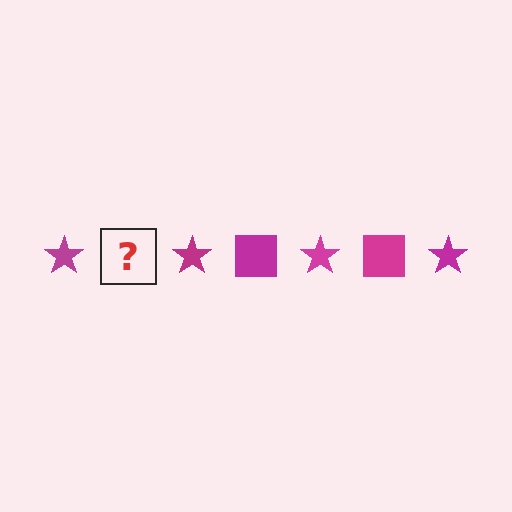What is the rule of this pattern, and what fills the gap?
The rule is that the pattern cycles through star, square shapes in magenta. The gap should be filled with a magenta square.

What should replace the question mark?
The question mark should be replaced with a magenta square.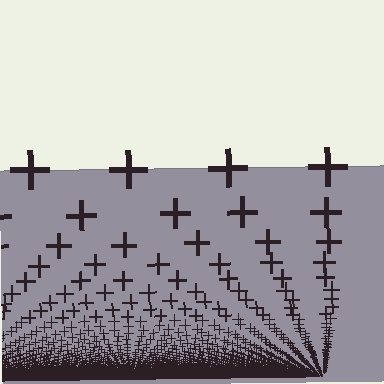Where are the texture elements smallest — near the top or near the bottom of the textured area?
Near the bottom.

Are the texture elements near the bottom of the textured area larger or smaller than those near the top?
Smaller. The gradient is inverted — elements near the bottom are smaller and denser.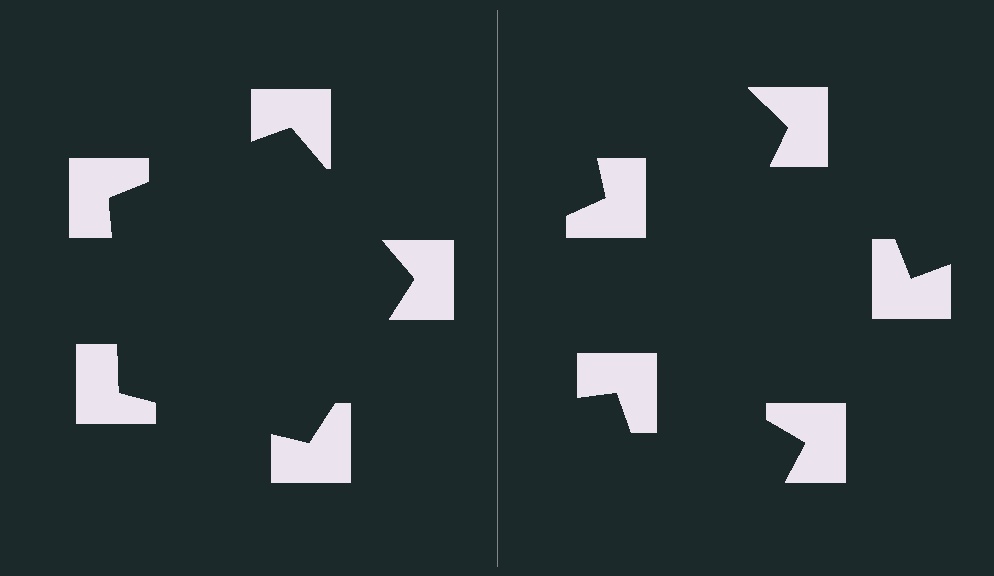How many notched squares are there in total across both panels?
10 — 5 on each side.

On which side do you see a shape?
An illusory pentagon appears on the left side. On the right side the wedge cuts are rotated, so no coherent shape forms.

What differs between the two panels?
The notched squares are positioned identically on both sides; only the wedge orientations differ. On the left they align to a pentagon; on the right they are misaligned.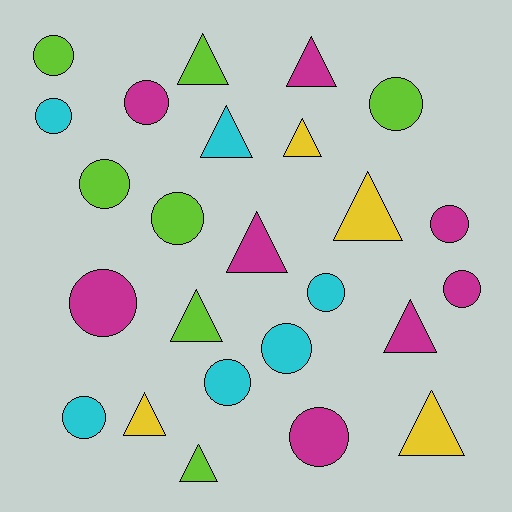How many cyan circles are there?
There are 5 cyan circles.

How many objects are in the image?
There are 25 objects.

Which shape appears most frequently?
Circle, with 14 objects.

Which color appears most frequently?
Magenta, with 8 objects.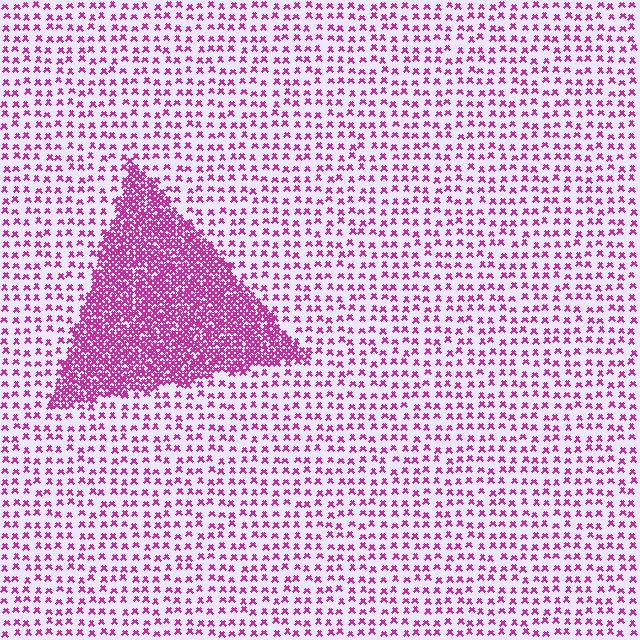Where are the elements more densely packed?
The elements are more densely packed inside the triangle boundary.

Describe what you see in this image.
The image contains small magenta elements arranged at two different densities. A triangle-shaped region is visible where the elements are more densely packed than the surrounding area.